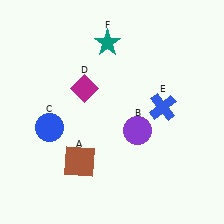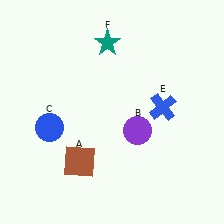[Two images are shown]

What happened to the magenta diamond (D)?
The magenta diamond (D) was removed in Image 2. It was in the top-left area of Image 1.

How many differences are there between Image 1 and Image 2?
There is 1 difference between the two images.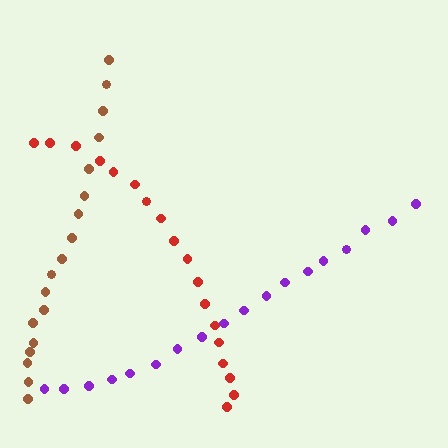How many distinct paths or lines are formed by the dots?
There are 3 distinct paths.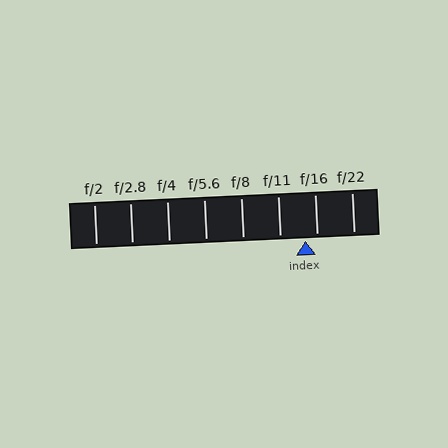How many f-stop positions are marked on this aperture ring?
There are 8 f-stop positions marked.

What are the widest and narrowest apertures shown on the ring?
The widest aperture shown is f/2 and the narrowest is f/22.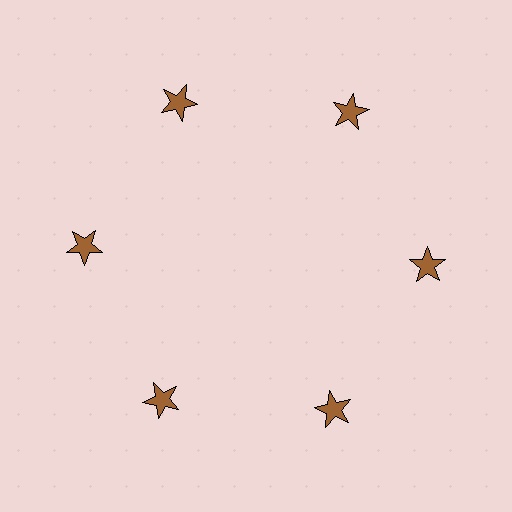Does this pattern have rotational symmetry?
Yes, this pattern has 6-fold rotational symmetry. It looks the same after rotating 60 degrees around the center.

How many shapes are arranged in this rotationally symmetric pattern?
There are 6 shapes, arranged in 6 groups of 1.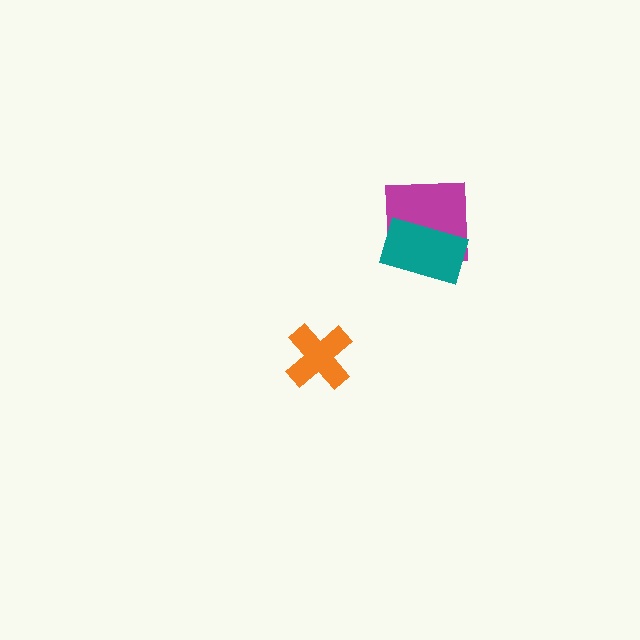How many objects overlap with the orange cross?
0 objects overlap with the orange cross.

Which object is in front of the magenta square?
The teal rectangle is in front of the magenta square.